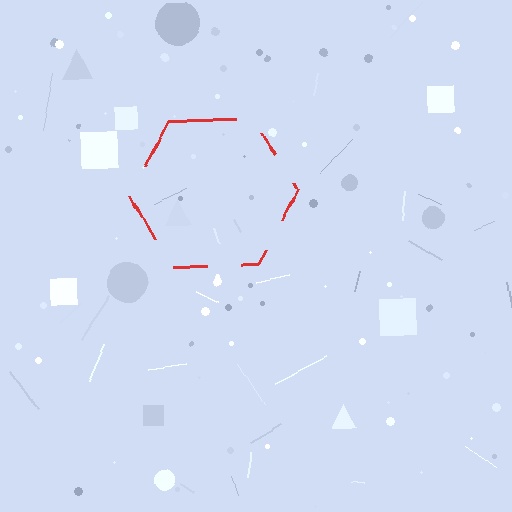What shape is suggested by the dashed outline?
The dashed outline suggests a hexagon.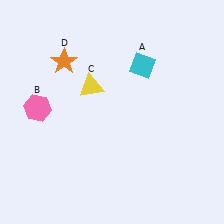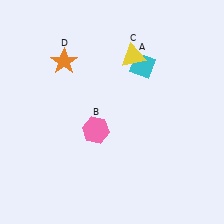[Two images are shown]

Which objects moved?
The objects that moved are: the pink hexagon (B), the yellow triangle (C).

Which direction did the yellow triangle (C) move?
The yellow triangle (C) moved right.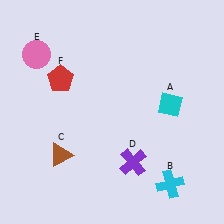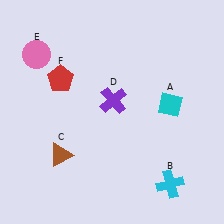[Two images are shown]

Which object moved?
The purple cross (D) moved up.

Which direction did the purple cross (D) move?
The purple cross (D) moved up.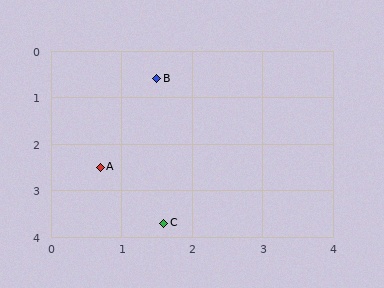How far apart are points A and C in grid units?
Points A and C are about 1.5 grid units apart.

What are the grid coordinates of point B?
Point B is at approximately (1.5, 0.6).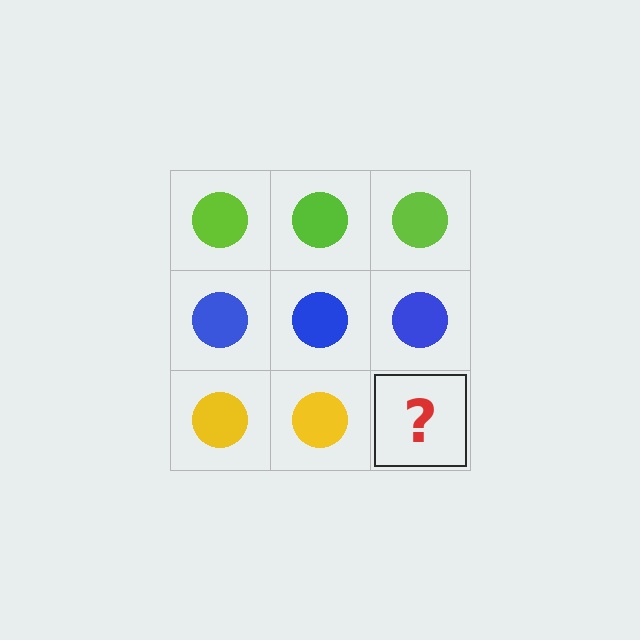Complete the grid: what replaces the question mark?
The question mark should be replaced with a yellow circle.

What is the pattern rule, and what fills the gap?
The rule is that each row has a consistent color. The gap should be filled with a yellow circle.